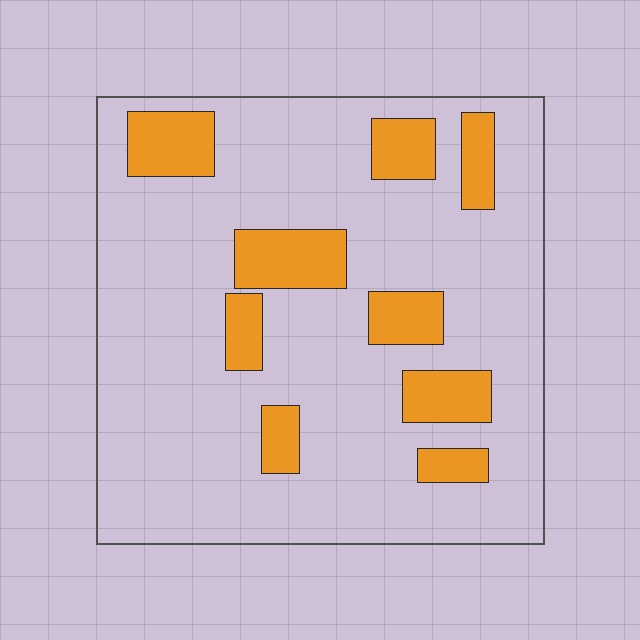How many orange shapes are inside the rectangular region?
9.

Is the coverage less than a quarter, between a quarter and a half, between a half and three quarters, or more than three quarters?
Less than a quarter.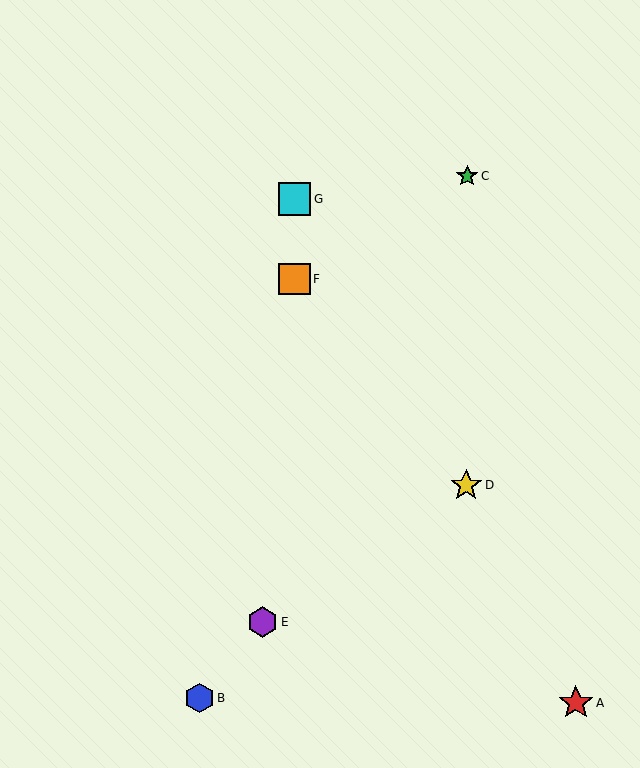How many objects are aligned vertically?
2 objects (F, G) are aligned vertically.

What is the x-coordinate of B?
Object B is at x≈199.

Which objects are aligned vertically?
Objects F, G are aligned vertically.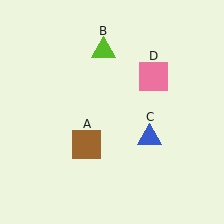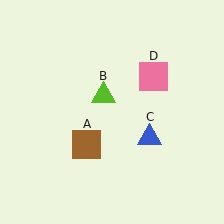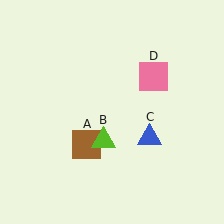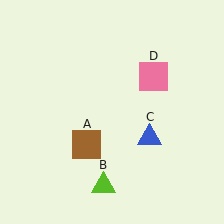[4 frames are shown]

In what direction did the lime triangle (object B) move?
The lime triangle (object B) moved down.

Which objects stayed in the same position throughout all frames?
Brown square (object A) and blue triangle (object C) and pink square (object D) remained stationary.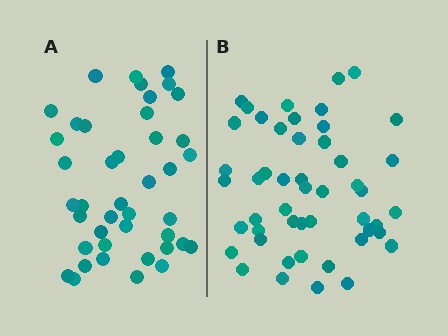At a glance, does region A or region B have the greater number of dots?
Region B (the right region) has more dots.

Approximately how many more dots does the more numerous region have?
Region B has roughly 8 or so more dots than region A.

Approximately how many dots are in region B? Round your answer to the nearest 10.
About 50 dots. (The exact count is 49, which rounds to 50.)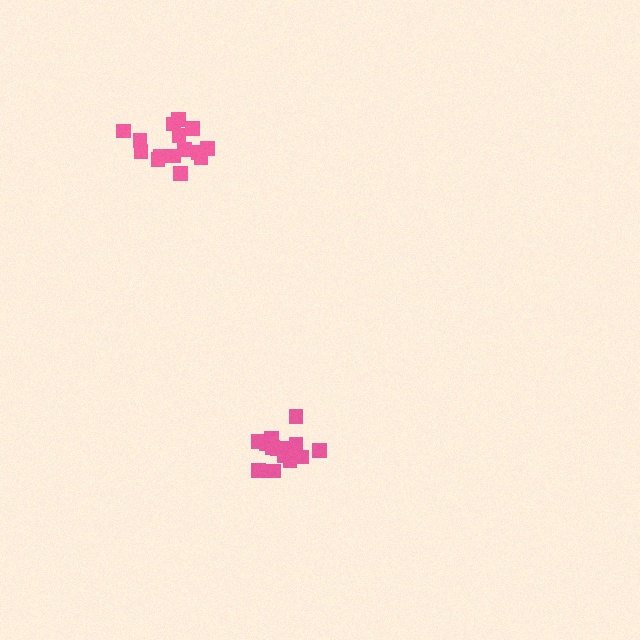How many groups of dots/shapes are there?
There are 2 groups.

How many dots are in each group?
Group 1: 15 dots, Group 2: 16 dots (31 total).